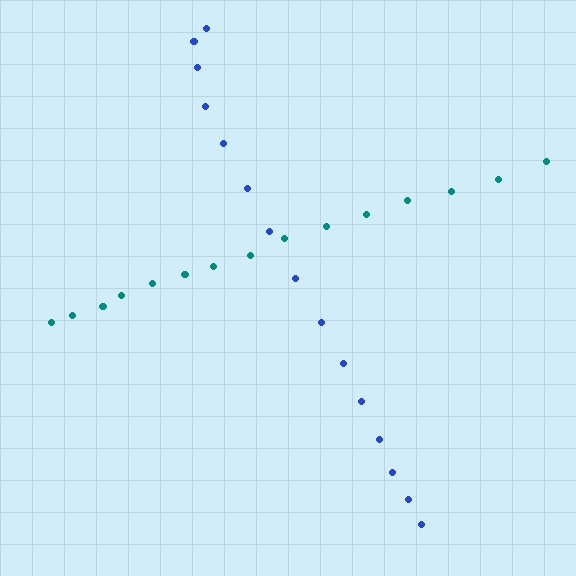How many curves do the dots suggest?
There are 2 distinct paths.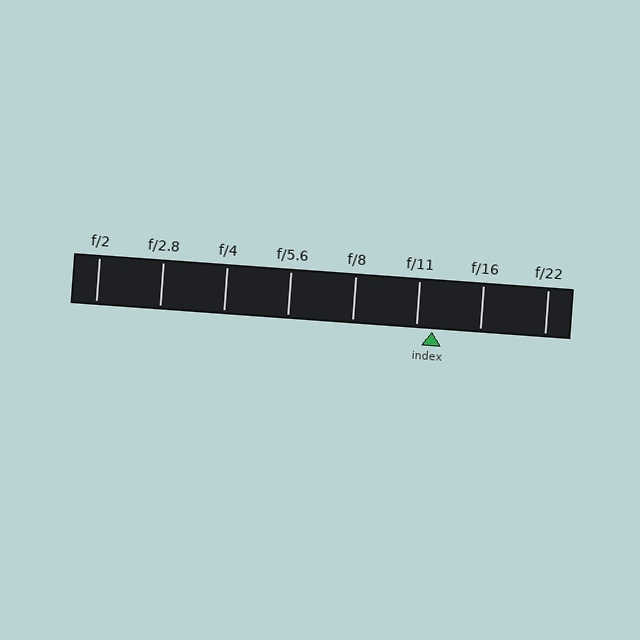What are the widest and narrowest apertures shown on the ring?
The widest aperture shown is f/2 and the narrowest is f/22.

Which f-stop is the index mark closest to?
The index mark is closest to f/11.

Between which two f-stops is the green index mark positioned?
The index mark is between f/11 and f/16.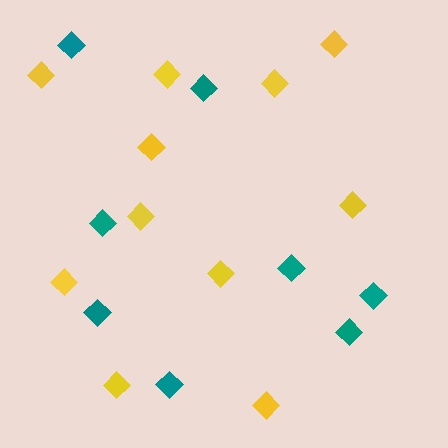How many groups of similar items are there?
There are 2 groups: one group of yellow diamonds (11) and one group of teal diamonds (8).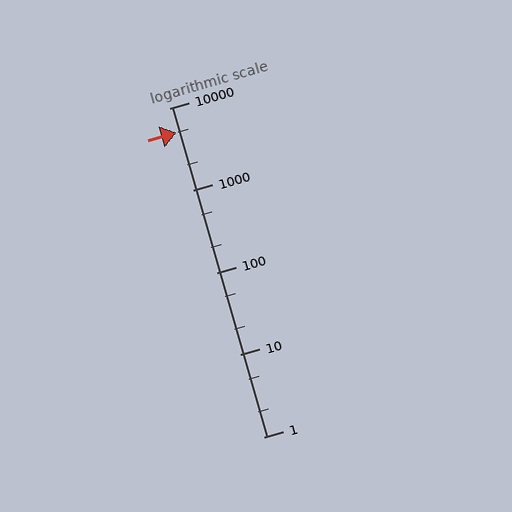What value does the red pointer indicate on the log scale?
The pointer indicates approximately 5100.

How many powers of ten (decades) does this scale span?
The scale spans 4 decades, from 1 to 10000.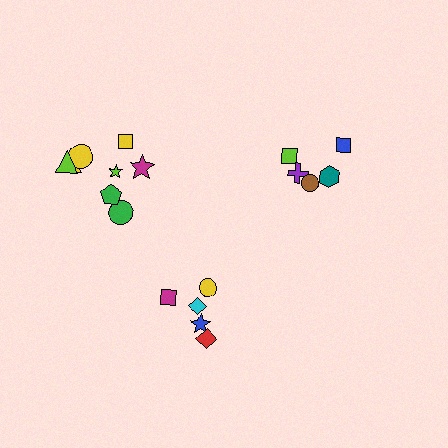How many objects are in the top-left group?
There are 8 objects.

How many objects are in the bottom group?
There are 5 objects.